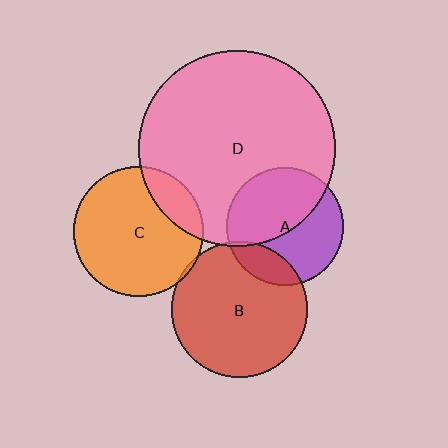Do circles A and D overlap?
Yes.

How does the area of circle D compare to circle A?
Approximately 2.8 times.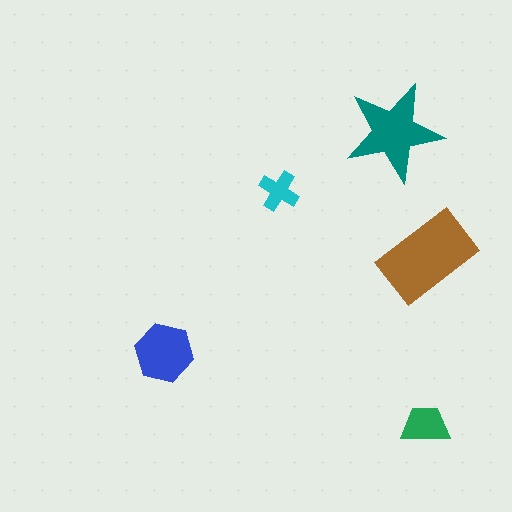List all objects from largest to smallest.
The brown rectangle, the teal star, the blue hexagon, the green trapezoid, the cyan cross.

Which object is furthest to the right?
The brown rectangle is rightmost.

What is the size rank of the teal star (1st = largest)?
2nd.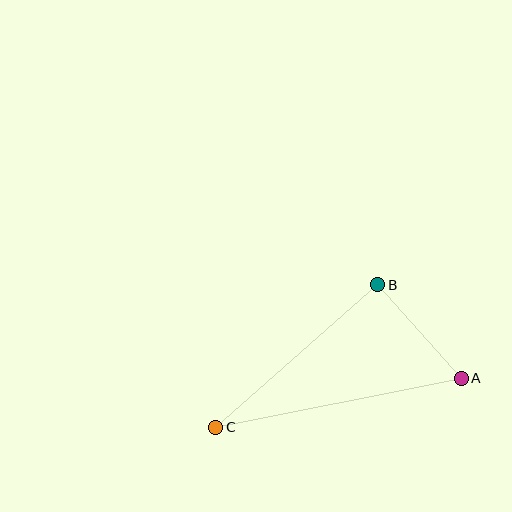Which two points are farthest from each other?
Points A and C are farthest from each other.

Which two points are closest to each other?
Points A and B are closest to each other.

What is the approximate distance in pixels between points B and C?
The distance between B and C is approximately 216 pixels.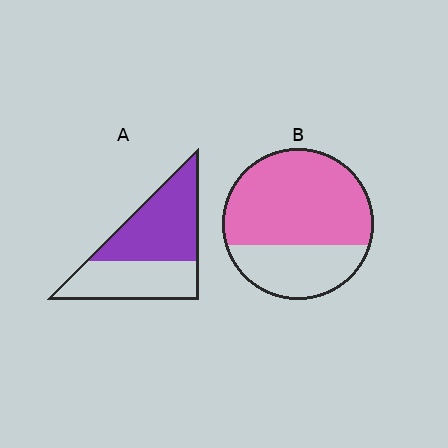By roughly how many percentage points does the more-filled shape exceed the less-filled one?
By roughly 10 percentage points (B over A).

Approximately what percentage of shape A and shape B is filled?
A is approximately 55% and B is approximately 65%.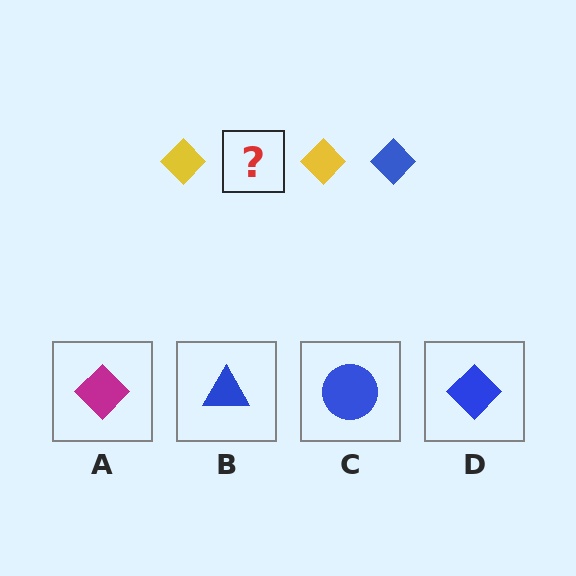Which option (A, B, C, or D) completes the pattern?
D.